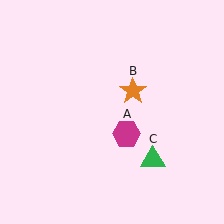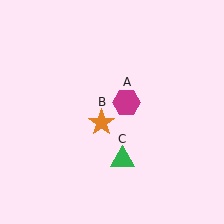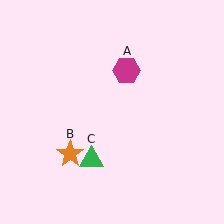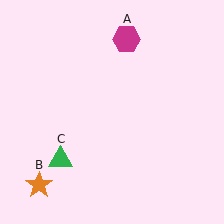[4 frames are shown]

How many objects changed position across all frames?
3 objects changed position: magenta hexagon (object A), orange star (object B), green triangle (object C).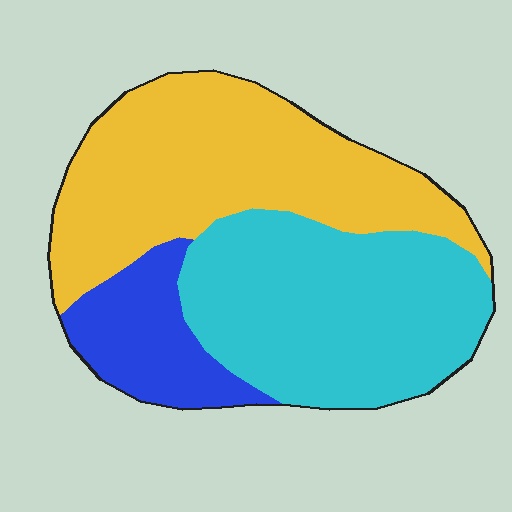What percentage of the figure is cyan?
Cyan takes up about two fifths (2/5) of the figure.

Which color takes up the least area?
Blue, at roughly 15%.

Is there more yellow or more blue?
Yellow.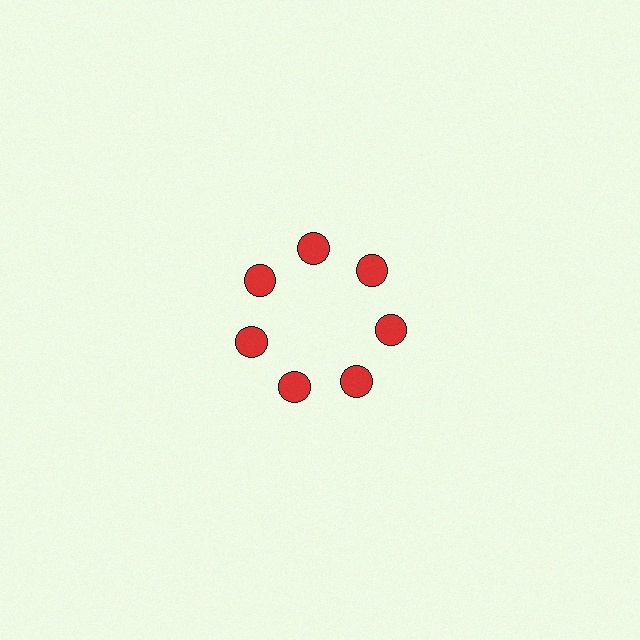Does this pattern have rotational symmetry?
Yes, this pattern has 7-fold rotational symmetry. It looks the same after rotating 51 degrees around the center.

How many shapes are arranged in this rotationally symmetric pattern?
There are 7 shapes, arranged in 7 groups of 1.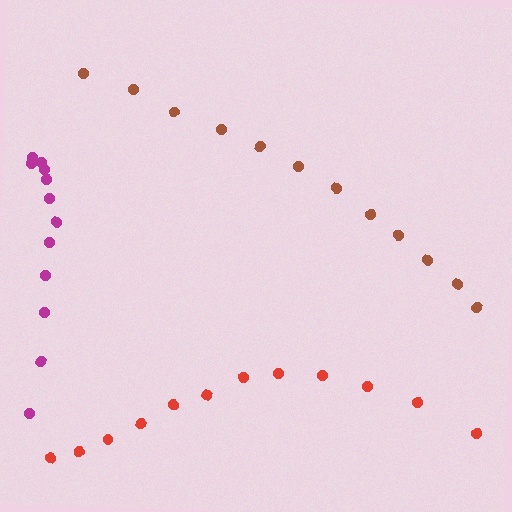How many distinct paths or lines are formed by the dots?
There are 3 distinct paths.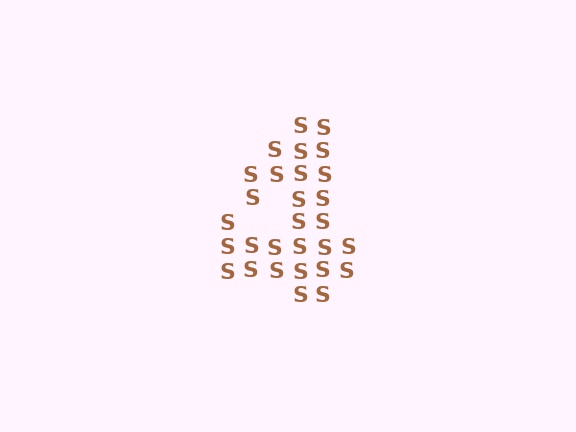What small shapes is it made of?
It is made of small letter S's.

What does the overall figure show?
The overall figure shows the digit 4.